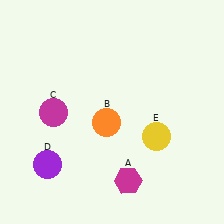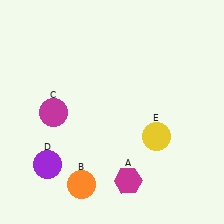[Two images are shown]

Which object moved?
The orange circle (B) moved down.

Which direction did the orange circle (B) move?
The orange circle (B) moved down.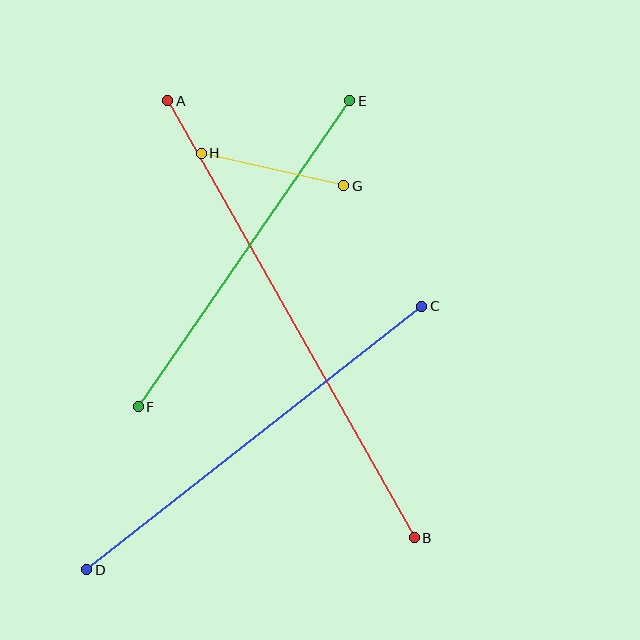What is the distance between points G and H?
The distance is approximately 146 pixels.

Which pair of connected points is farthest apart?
Points A and B are farthest apart.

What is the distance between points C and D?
The distance is approximately 426 pixels.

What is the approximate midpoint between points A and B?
The midpoint is at approximately (291, 319) pixels.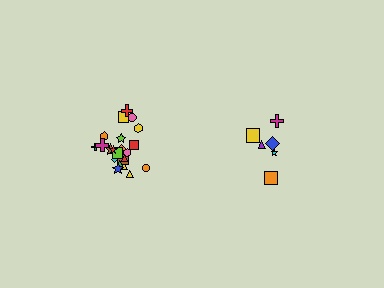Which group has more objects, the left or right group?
The left group.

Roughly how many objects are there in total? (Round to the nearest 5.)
Roughly 30 objects in total.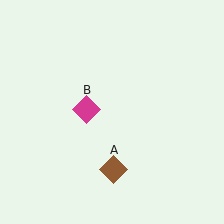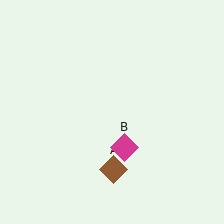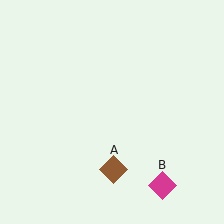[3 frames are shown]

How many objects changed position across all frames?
1 object changed position: magenta diamond (object B).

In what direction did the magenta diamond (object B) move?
The magenta diamond (object B) moved down and to the right.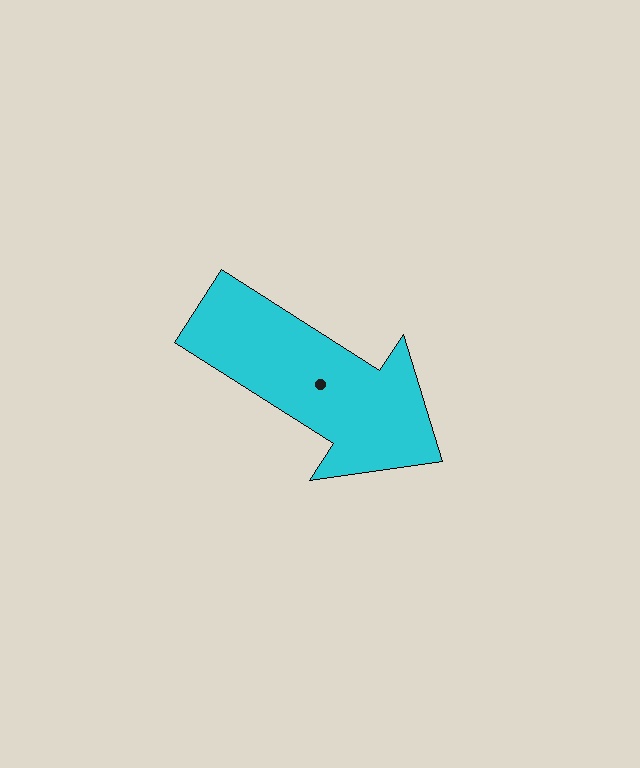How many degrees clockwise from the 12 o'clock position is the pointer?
Approximately 122 degrees.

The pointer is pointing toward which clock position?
Roughly 4 o'clock.